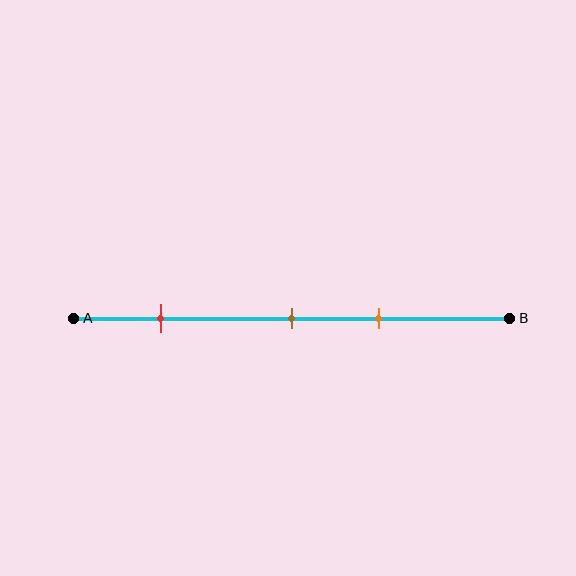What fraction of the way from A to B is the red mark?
The red mark is approximately 20% (0.2) of the way from A to B.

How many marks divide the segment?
There are 3 marks dividing the segment.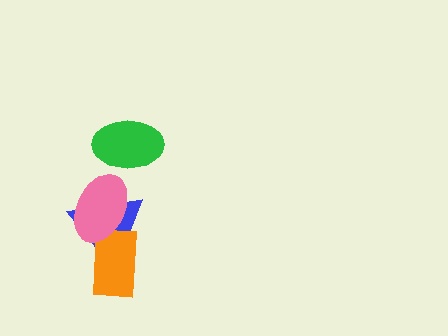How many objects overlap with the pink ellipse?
2 objects overlap with the pink ellipse.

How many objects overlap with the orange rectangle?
2 objects overlap with the orange rectangle.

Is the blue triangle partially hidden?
Yes, it is partially covered by another shape.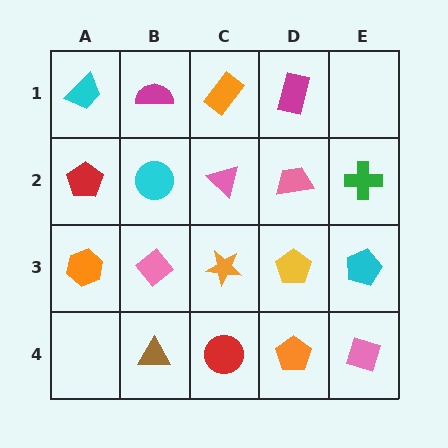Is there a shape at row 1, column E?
No, that cell is empty.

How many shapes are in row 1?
4 shapes.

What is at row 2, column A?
A red pentagon.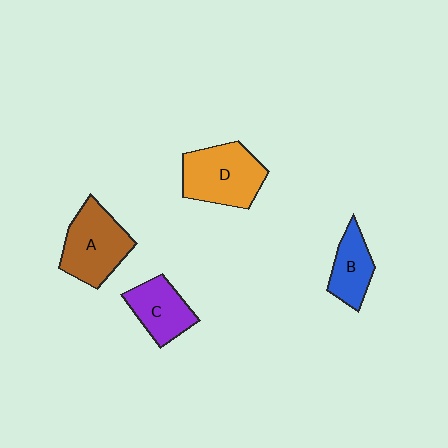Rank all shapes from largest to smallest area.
From largest to smallest: D (orange), A (brown), C (purple), B (blue).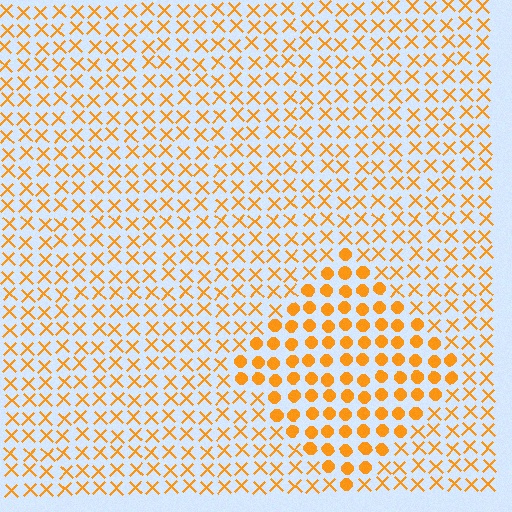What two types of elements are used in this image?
The image uses circles inside the diamond region and X marks outside it.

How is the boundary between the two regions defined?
The boundary is defined by a change in element shape: circles inside vs. X marks outside. All elements share the same color and spacing.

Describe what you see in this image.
The image is filled with small orange elements arranged in a uniform grid. A diamond-shaped region contains circles, while the surrounding area contains X marks. The boundary is defined purely by the change in element shape.